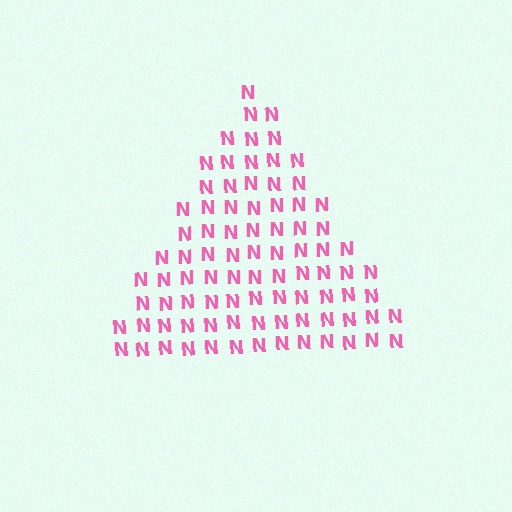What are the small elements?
The small elements are letter N's.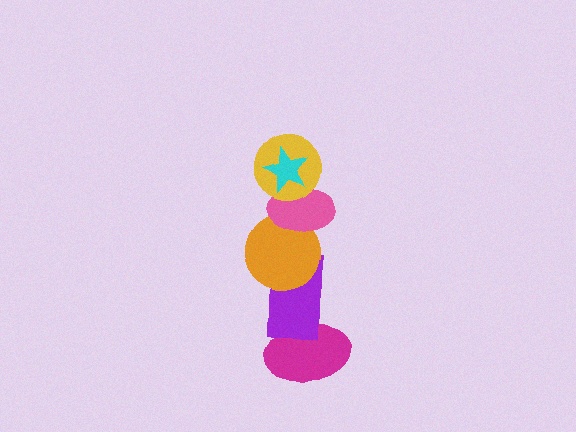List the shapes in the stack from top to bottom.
From top to bottom: the cyan star, the yellow circle, the pink ellipse, the orange circle, the purple rectangle, the magenta ellipse.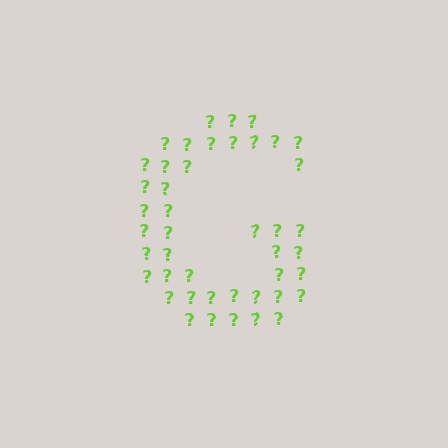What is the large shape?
The large shape is the letter G.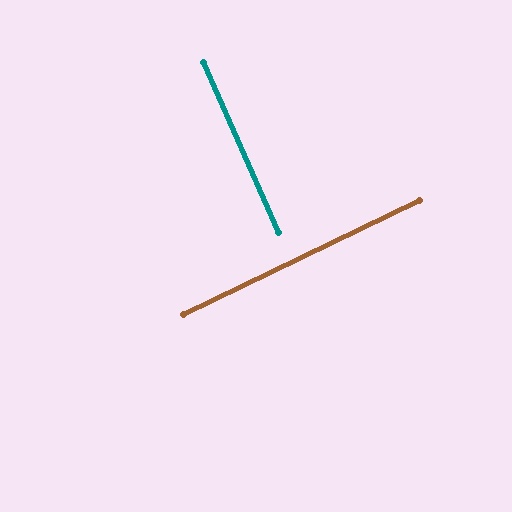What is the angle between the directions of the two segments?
Approximately 88 degrees.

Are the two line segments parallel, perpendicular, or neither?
Perpendicular — they meet at approximately 88°.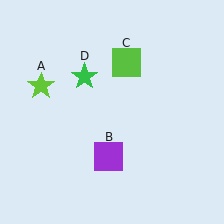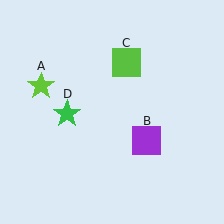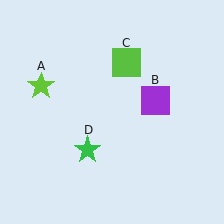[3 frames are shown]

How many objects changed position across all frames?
2 objects changed position: purple square (object B), green star (object D).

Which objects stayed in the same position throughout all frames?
Lime star (object A) and lime square (object C) remained stationary.